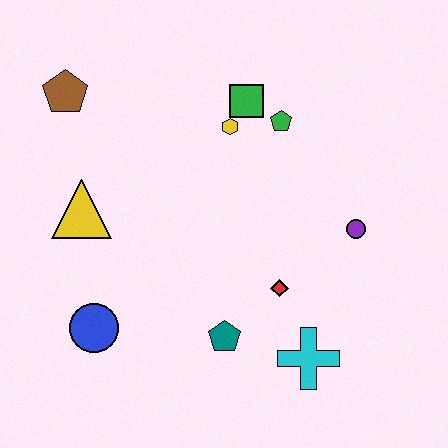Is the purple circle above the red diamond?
Yes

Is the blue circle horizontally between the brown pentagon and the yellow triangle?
No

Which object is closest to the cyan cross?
The red diamond is closest to the cyan cross.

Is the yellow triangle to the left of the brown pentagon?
No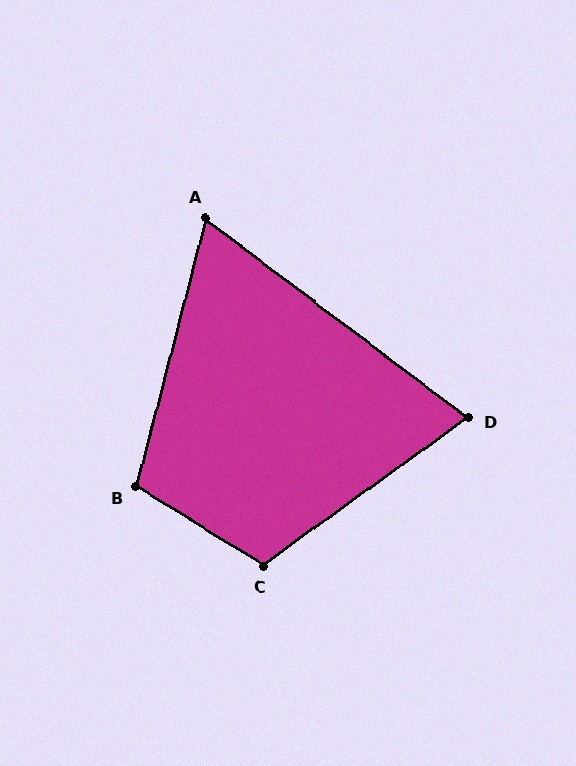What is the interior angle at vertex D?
Approximately 73 degrees (acute).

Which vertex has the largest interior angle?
C, at approximately 113 degrees.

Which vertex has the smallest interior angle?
A, at approximately 67 degrees.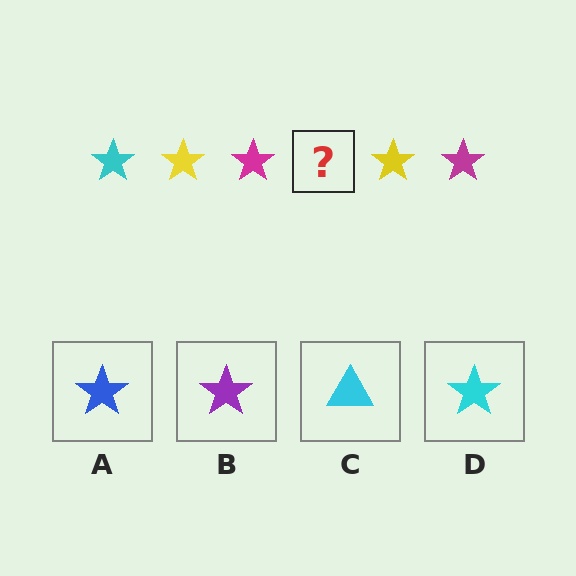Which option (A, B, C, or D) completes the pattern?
D.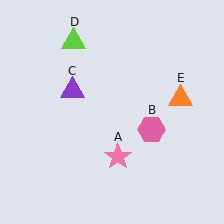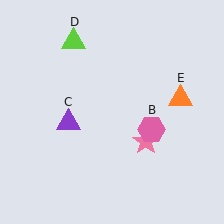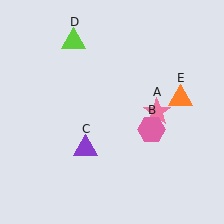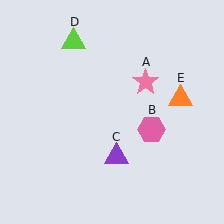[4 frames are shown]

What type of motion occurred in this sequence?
The pink star (object A), purple triangle (object C) rotated counterclockwise around the center of the scene.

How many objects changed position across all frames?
2 objects changed position: pink star (object A), purple triangle (object C).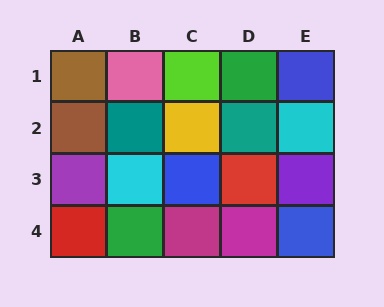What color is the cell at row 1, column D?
Green.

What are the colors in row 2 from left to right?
Brown, teal, yellow, teal, cyan.